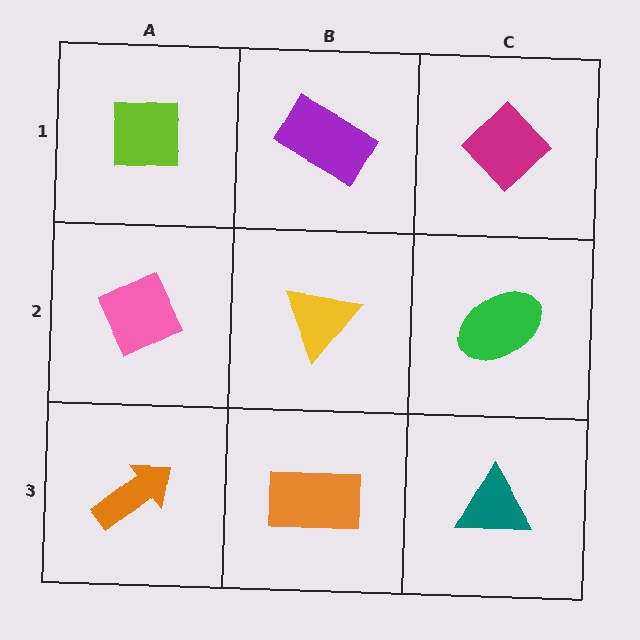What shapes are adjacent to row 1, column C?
A green ellipse (row 2, column C), a purple rectangle (row 1, column B).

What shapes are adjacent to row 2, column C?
A magenta diamond (row 1, column C), a teal triangle (row 3, column C), a yellow triangle (row 2, column B).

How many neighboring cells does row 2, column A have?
3.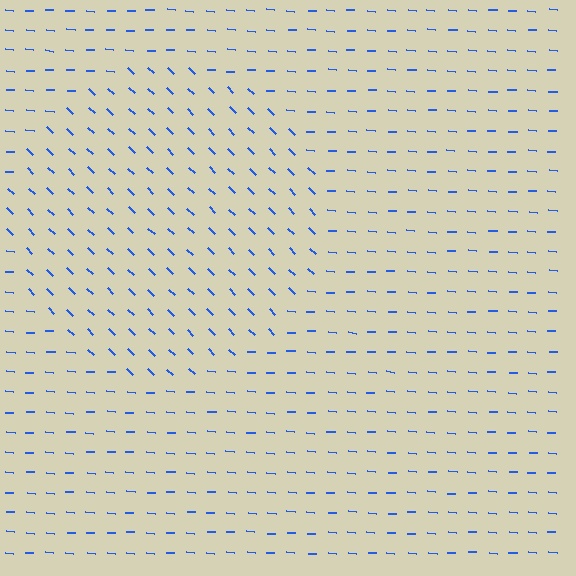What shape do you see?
I see a circle.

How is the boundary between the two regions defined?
The boundary is defined purely by a change in line orientation (approximately 39 degrees difference). All lines are the same color and thickness.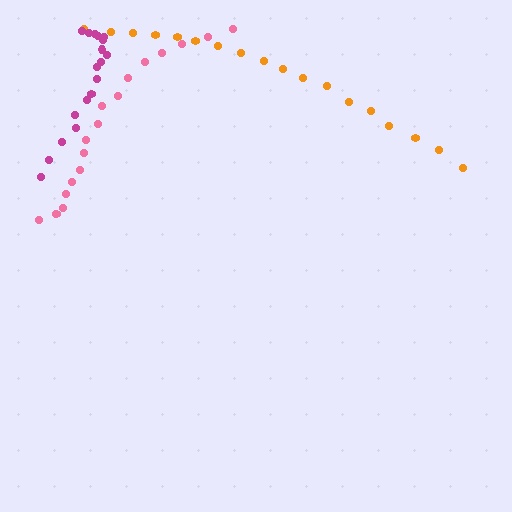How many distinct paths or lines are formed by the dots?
There are 3 distinct paths.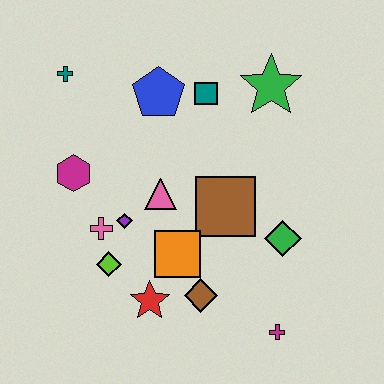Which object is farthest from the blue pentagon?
The magenta cross is farthest from the blue pentagon.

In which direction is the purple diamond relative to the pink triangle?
The purple diamond is to the left of the pink triangle.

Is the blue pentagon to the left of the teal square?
Yes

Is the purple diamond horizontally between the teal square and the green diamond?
No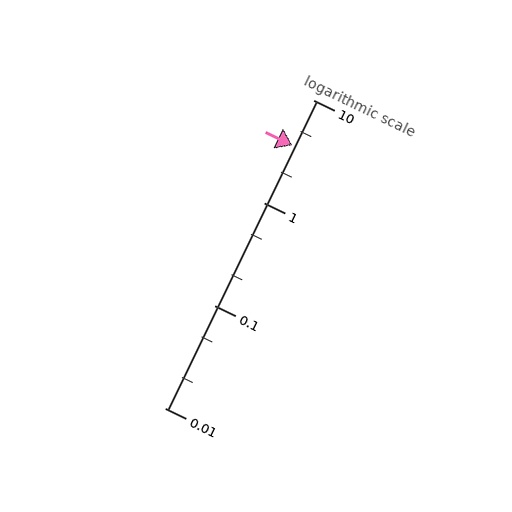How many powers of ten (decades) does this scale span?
The scale spans 3 decades, from 0.01 to 10.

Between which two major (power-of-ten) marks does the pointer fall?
The pointer is between 1 and 10.